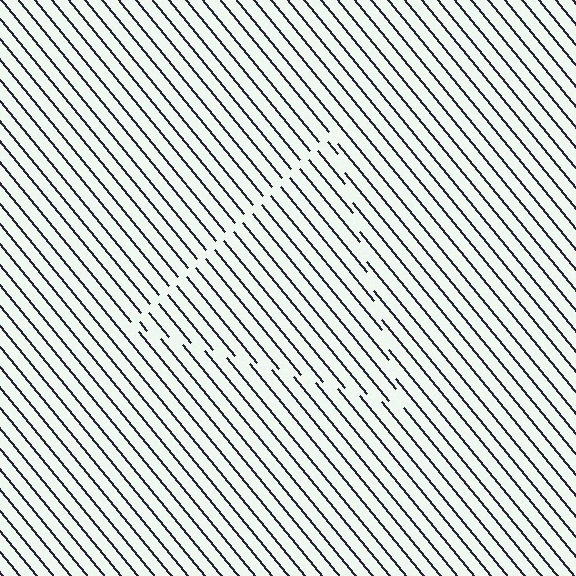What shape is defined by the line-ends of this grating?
An illusory triangle. The interior of the shape contains the same grating, shifted by half a period — the contour is defined by the phase discontinuity where line-ends from the inner and outer gratings abut.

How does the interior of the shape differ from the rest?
The interior of the shape contains the same grating, shifted by half a period — the contour is defined by the phase discontinuity where line-ends from the inner and outer gratings abut.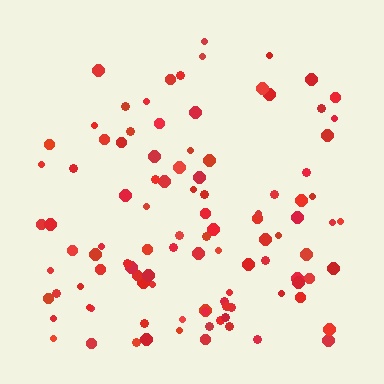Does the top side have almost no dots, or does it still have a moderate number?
Still a moderate number, just noticeably fewer than the bottom.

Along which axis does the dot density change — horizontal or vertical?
Vertical.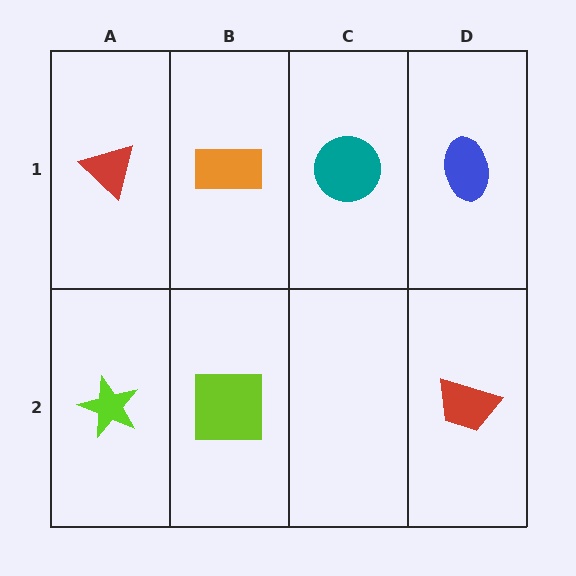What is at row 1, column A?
A red triangle.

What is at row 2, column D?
A red trapezoid.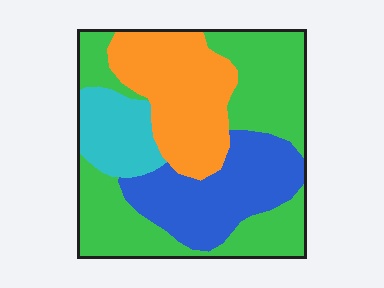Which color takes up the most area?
Green, at roughly 40%.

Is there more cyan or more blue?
Blue.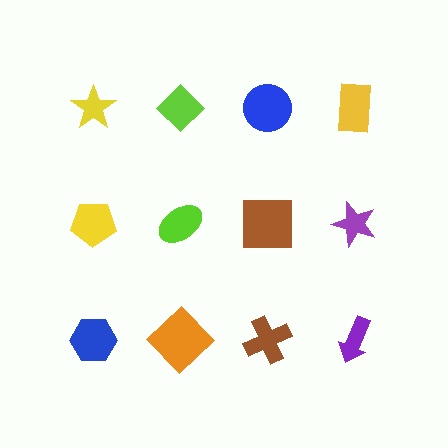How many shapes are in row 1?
4 shapes.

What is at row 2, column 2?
A lime ellipse.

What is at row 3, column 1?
A blue hexagon.